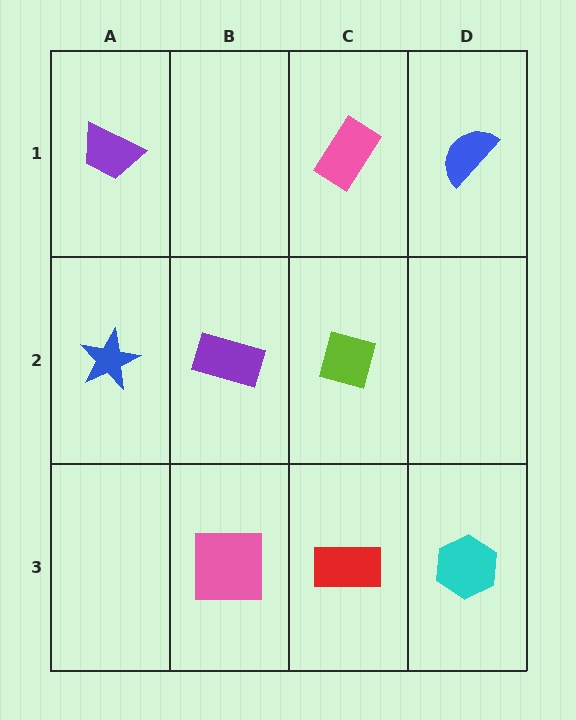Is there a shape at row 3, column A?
No, that cell is empty.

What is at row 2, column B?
A purple rectangle.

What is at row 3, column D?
A cyan hexagon.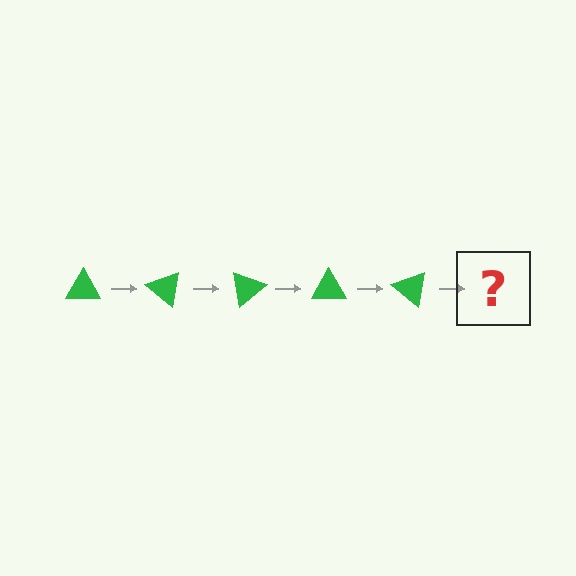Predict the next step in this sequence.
The next step is a green triangle rotated 200 degrees.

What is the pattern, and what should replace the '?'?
The pattern is that the triangle rotates 40 degrees each step. The '?' should be a green triangle rotated 200 degrees.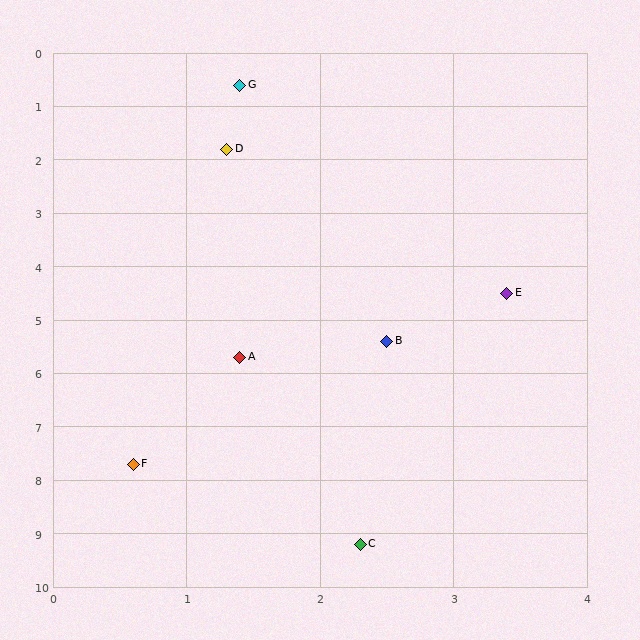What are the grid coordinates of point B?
Point B is at approximately (2.5, 5.4).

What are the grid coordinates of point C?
Point C is at approximately (2.3, 9.2).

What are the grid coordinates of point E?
Point E is at approximately (3.4, 4.5).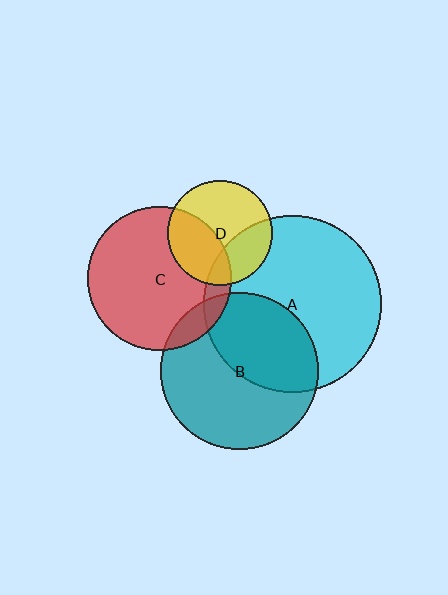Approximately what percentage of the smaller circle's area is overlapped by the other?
Approximately 45%.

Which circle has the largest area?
Circle A (cyan).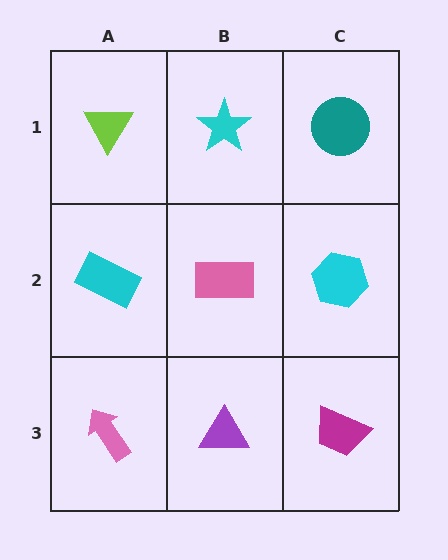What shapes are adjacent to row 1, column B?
A pink rectangle (row 2, column B), a lime triangle (row 1, column A), a teal circle (row 1, column C).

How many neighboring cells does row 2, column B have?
4.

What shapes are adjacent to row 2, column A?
A lime triangle (row 1, column A), a pink arrow (row 3, column A), a pink rectangle (row 2, column B).